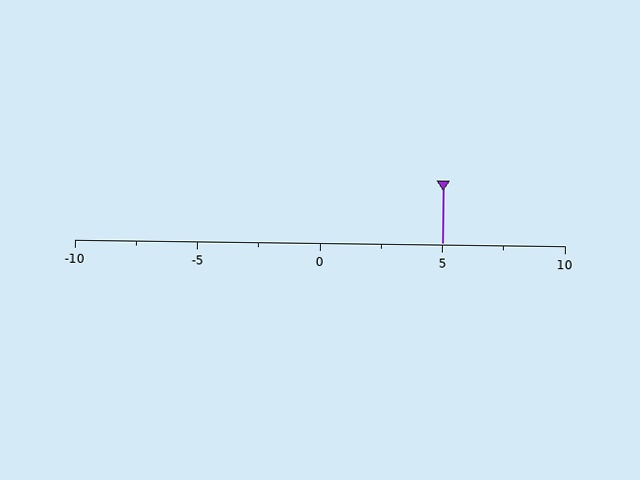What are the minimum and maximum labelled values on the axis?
The axis runs from -10 to 10.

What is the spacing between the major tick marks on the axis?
The major ticks are spaced 5 apart.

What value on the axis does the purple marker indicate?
The marker indicates approximately 5.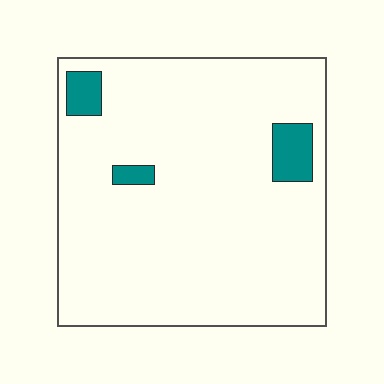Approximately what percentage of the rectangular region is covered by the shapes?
Approximately 5%.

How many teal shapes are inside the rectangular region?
3.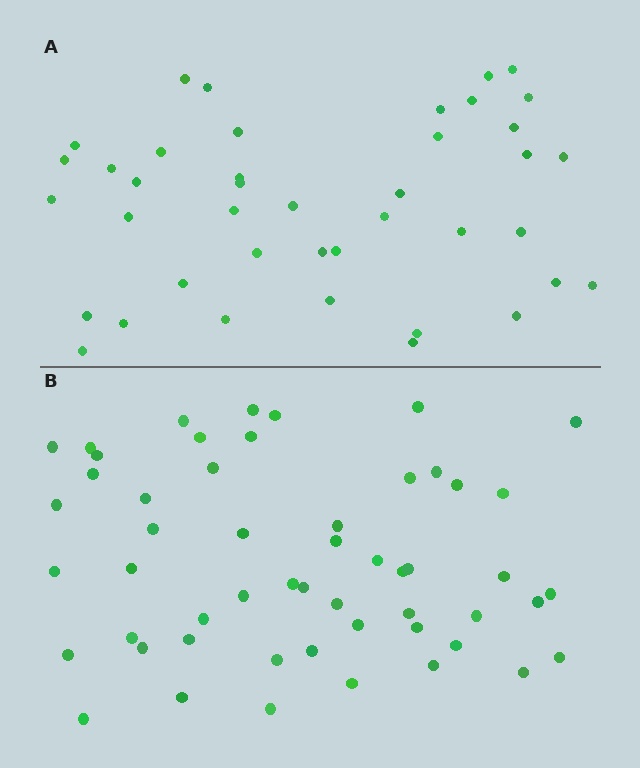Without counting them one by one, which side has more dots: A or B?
Region B (the bottom region) has more dots.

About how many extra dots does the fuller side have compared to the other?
Region B has roughly 12 or so more dots than region A.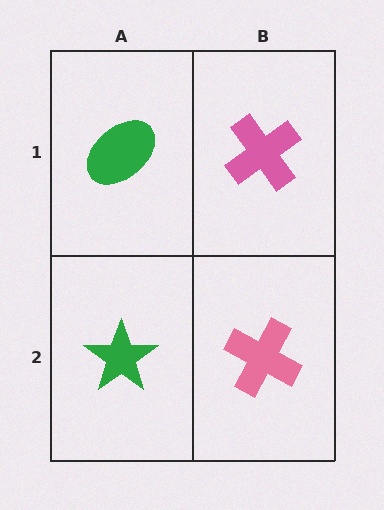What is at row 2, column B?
A pink cross.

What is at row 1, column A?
A green ellipse.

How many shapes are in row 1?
2 shapes.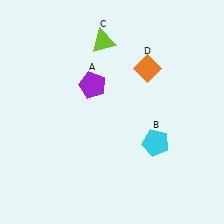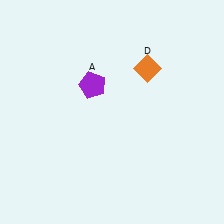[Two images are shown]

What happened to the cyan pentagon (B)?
The cyan pentagon (B) was removed in Image 2. It was in the bottom-right area of Image 1.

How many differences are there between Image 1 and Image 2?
There are 2 differences between the two images.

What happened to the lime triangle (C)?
The lime triangle (C) was removed in Image 2. It was in the top-left area of Image 1.